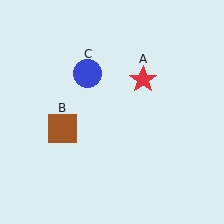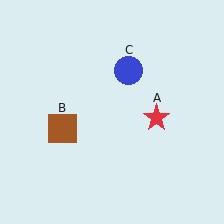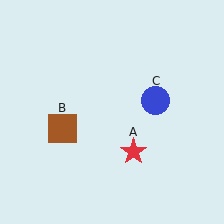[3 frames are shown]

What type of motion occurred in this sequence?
The red star (object A), blue circle (object C) rotated clockwise around the center of the scene.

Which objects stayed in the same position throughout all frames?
Brown square (object B) remained stationary.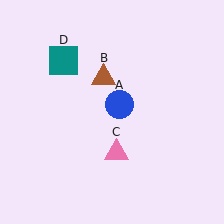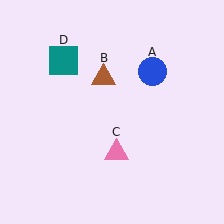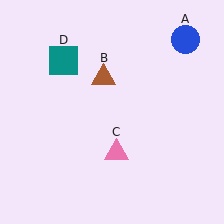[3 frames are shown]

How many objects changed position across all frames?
1 object changed position: blue circle (object A).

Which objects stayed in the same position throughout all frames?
Brown triangle (object B) and pink triangle (object C) and teal square (object D) remained stationary.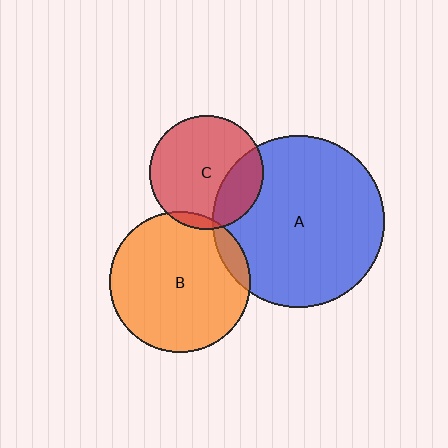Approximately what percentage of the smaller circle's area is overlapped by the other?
Approximately 10%.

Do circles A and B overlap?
Yes.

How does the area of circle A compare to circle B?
Approximately 1.5 times.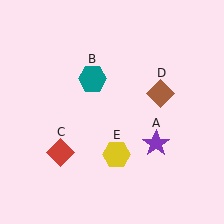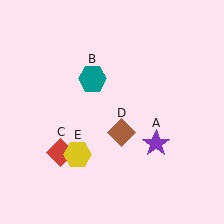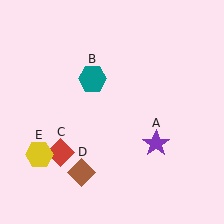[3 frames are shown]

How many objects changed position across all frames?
2 objects changed position: brown diamond (object D), yellow hexagon (object E).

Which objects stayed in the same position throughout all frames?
Purple star (object A) and teal hexagon (object B) and red diamond (object C) remained stationary.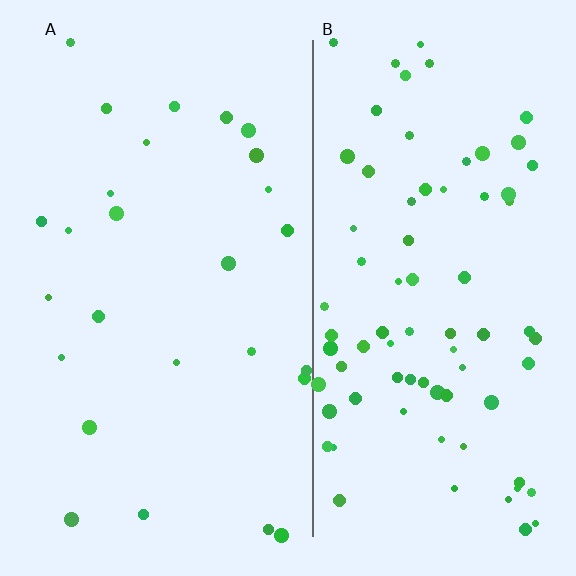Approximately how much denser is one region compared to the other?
Approximately 3.0× — region B over region A.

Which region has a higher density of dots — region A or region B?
B (the right).